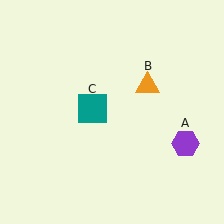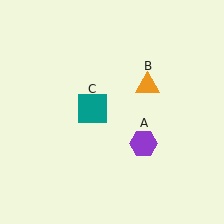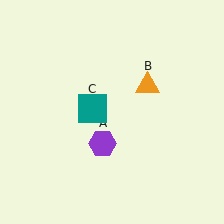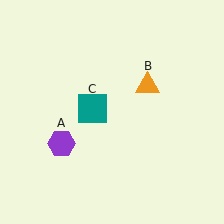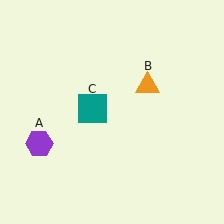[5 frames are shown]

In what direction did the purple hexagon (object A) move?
The purple hexagon (object A) moved left.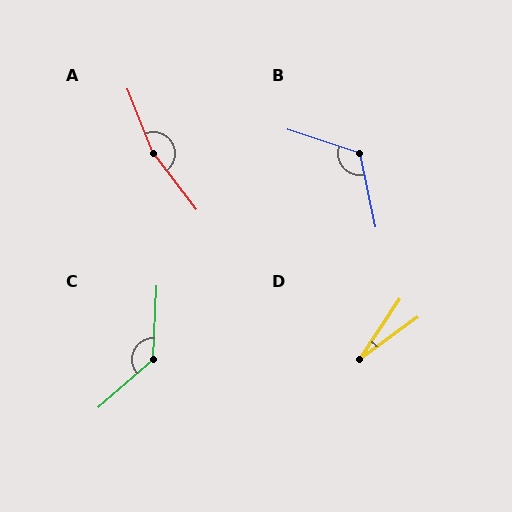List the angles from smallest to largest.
D (20°), B (120°), C (134°), A (164°).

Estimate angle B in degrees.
Approximately 120 degrees.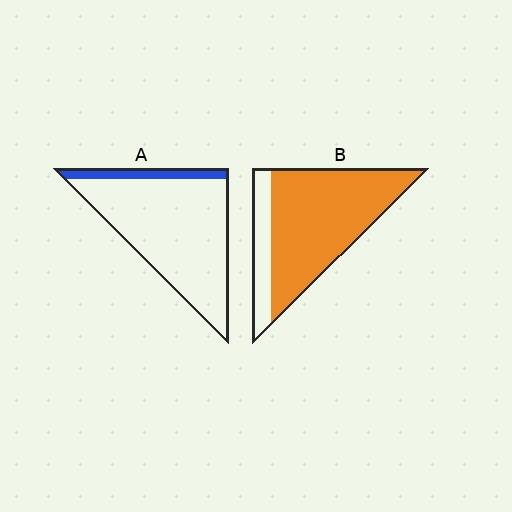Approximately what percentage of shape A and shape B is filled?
A is approximately 10% and B is approximately 80%.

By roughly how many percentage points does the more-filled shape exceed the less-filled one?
By roughly 70 percentage points (B over A).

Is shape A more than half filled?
No.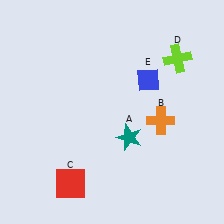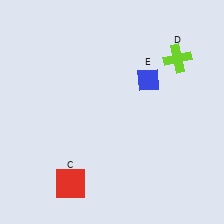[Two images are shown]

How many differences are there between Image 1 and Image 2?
There are 2 differences between the two images.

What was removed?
The orange cross (B), the teal star (A) were removed in Image 2.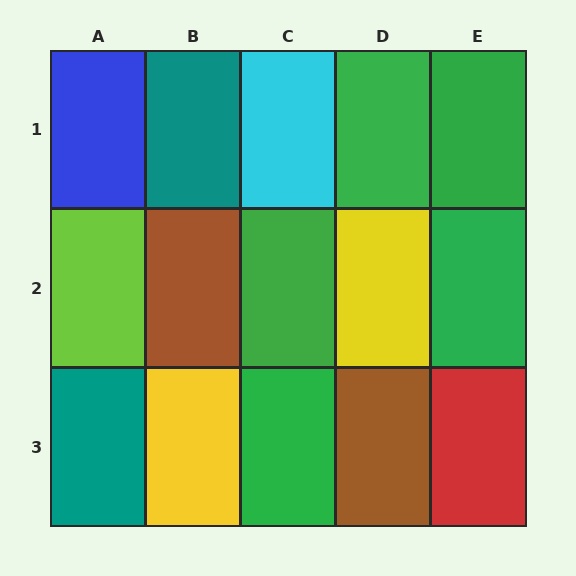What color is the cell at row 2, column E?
Green.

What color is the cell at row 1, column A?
Blue.